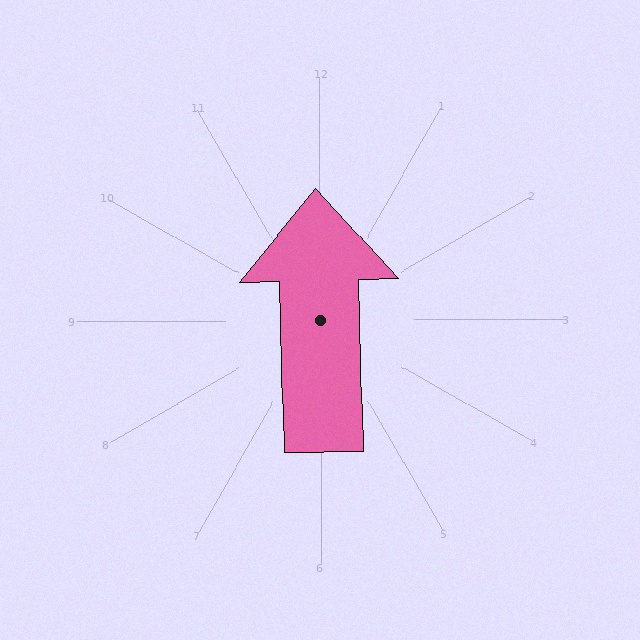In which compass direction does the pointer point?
North.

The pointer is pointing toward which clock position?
Roughly 12 o'clock.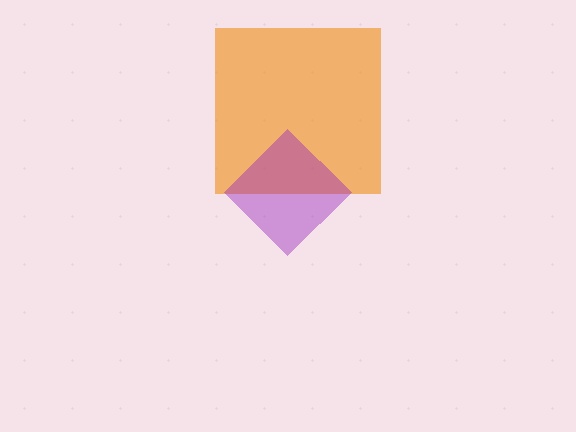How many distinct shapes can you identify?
There are 2 distinct shapes: an orange square, a purple diamond.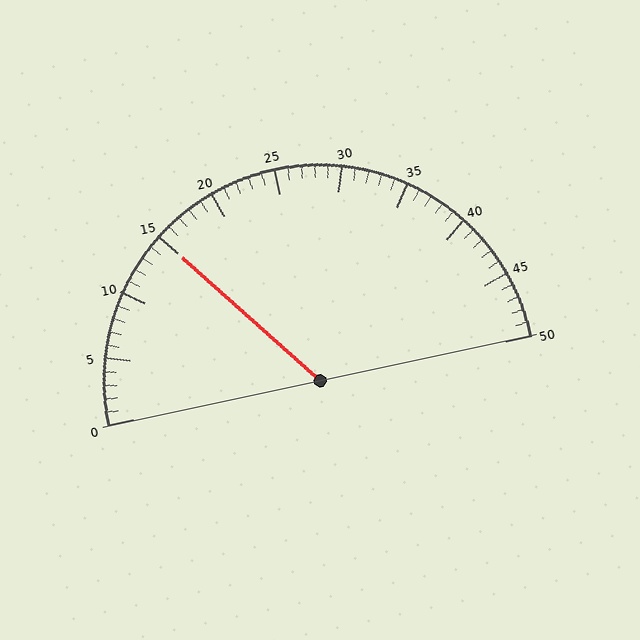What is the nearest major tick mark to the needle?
The nearest major tick mark is 15.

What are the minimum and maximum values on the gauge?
The gauge ranges from 0 to 50.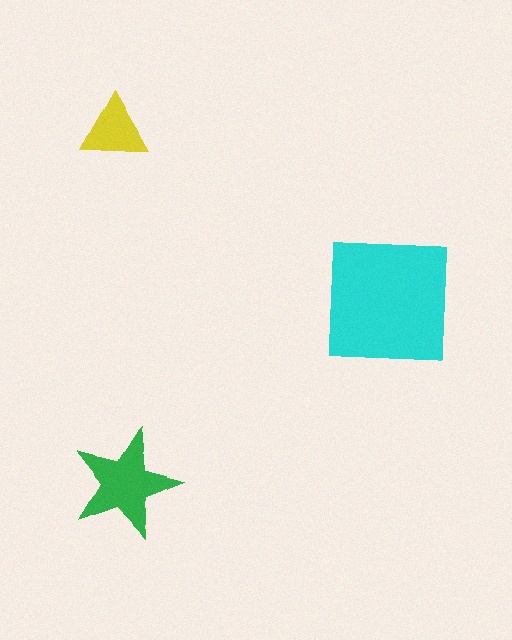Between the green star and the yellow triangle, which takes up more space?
The green star.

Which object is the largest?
The cyan square.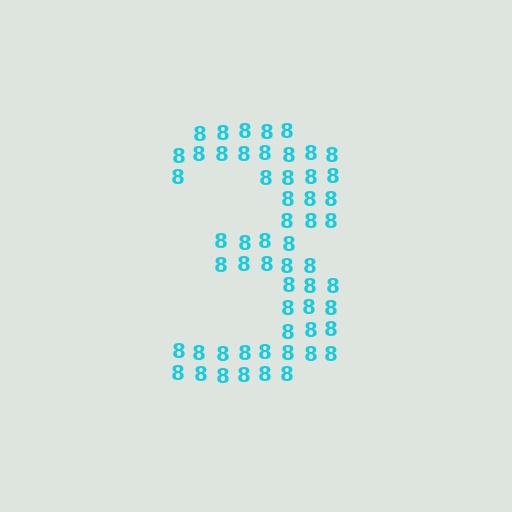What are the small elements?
The small elements are digit 8's.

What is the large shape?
The large shape is the digit 3.